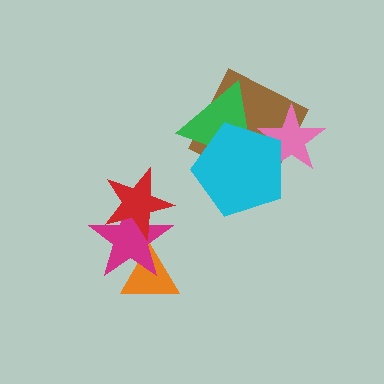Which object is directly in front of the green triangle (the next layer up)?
The pink star is directly in front of the green triangle.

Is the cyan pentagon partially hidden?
No, no other shape covers it.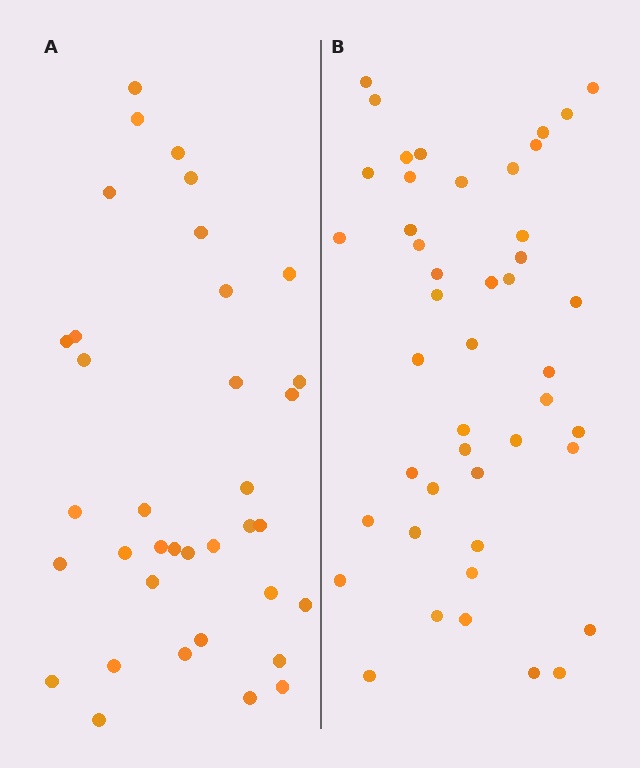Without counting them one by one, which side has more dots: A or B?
Region B (the right region) has more dots.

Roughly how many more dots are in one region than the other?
Region B has roughly 8 or so more dots than region A.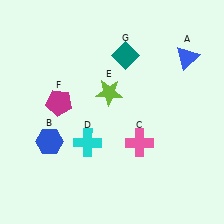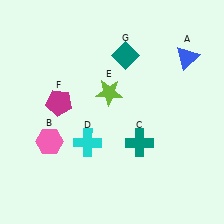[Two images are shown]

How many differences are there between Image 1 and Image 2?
There are 2 differences between the two images.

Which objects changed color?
B changed from blue to pink. C changed from pink to teal.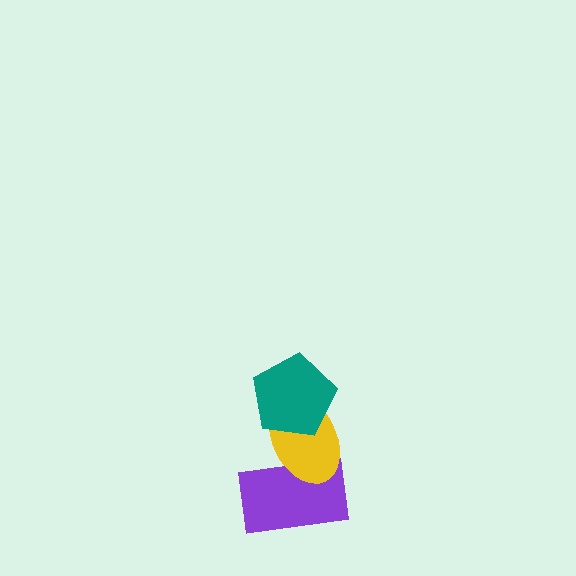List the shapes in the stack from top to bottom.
From top to bottom: the teal pentagon, the yellow ellipse, the purple rectangle.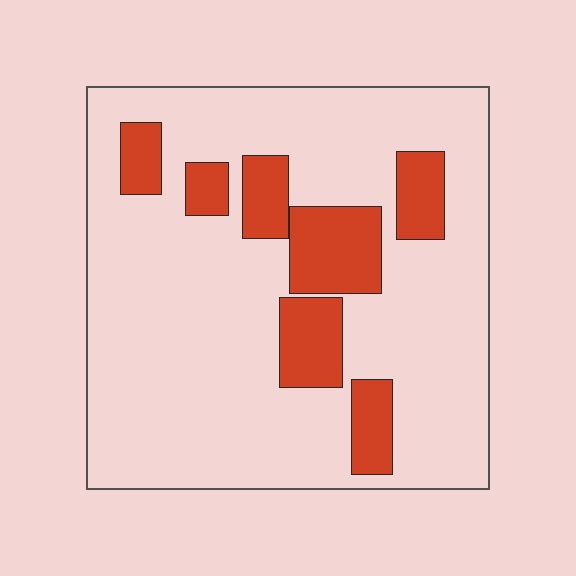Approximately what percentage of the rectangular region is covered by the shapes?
Approximately 20%.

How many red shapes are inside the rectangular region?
7.